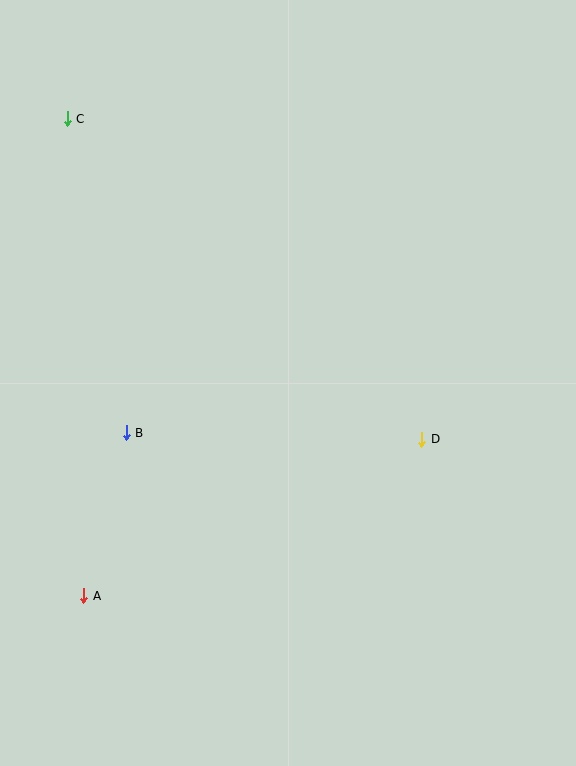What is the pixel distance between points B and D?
The distance between B and D is 295 pixels.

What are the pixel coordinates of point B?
Point B is at (126, 433).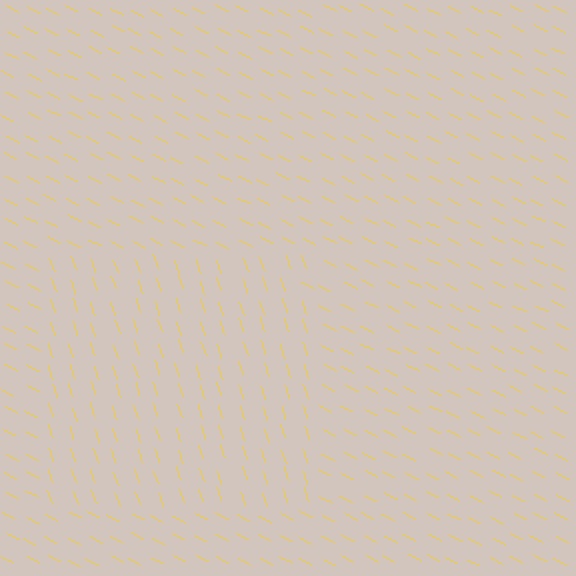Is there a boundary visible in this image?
Yes, there is a texture boundary formed by a change in line orientation.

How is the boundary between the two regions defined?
The boundary is defined purely by a change in line orientation (approximately 45 degrees difference). All lines are the same color and thickness.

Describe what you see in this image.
The image is filled with small yellow line segments. A rectangle region in the image has lines oriented differently from the surrounding lines, creating a visible texture boundary.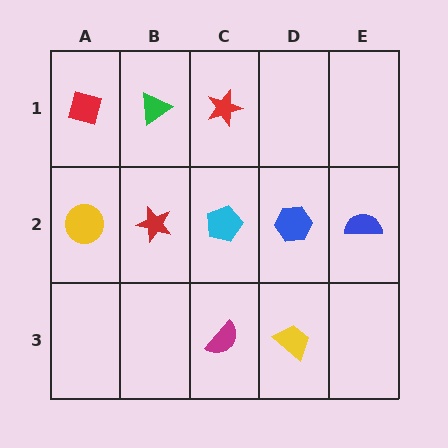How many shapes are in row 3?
2 shapes.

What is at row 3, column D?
A yellow trapezoid.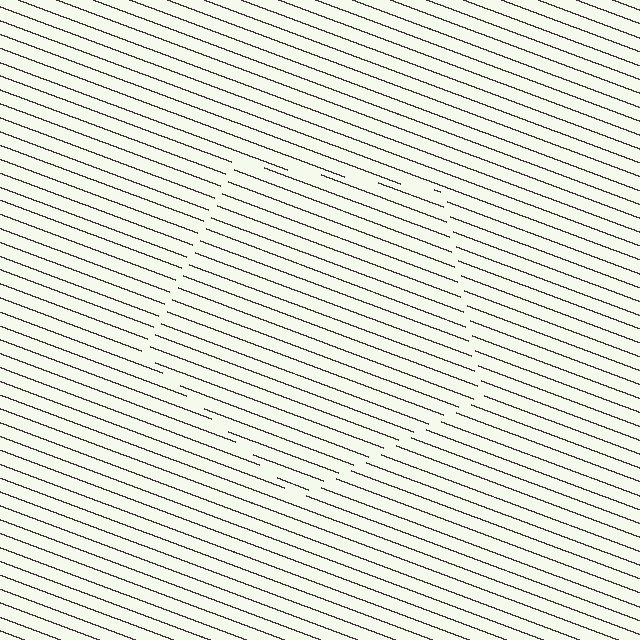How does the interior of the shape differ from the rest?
The interior of the shape contains the same grating, shifted by half a period — the contour is defined by the phase discontinuity where line-ends from the inner and outer gratings abut.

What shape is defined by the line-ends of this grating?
An illusory pentagon. The interior of the shape contains the same grating, shifted by half a period — the contour is defined by the phase discontinuity where line-ends from the inner and outer gratings abut.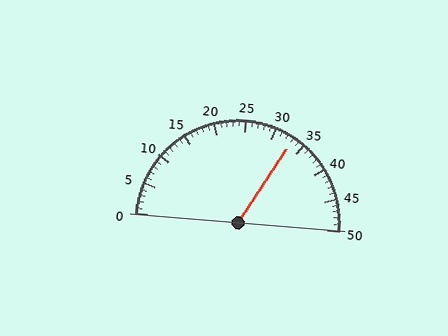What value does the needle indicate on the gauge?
The needle indicates approximately 33.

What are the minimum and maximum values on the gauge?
The gauge ranges from 0 to 50.